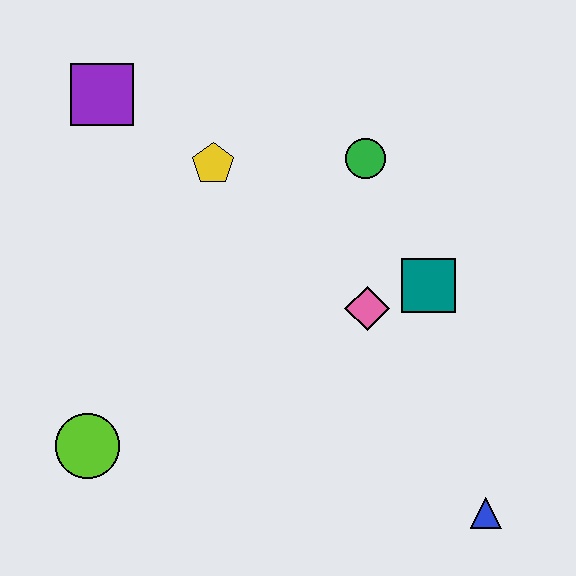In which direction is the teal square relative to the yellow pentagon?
The teal square is to the right of the yellow pentagon.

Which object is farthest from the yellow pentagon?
The blue triangle is farthest from the yellow pentagon.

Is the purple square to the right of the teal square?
No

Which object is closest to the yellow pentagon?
The purple square is closest to the yellow pentagon.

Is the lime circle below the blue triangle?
No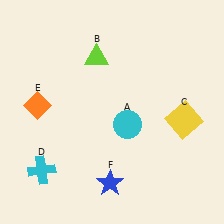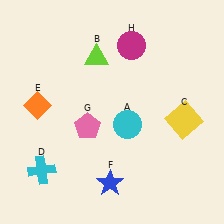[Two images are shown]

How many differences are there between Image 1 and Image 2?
There are 2 differences between the two images.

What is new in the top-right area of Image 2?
A magenta circle (H) was added in the top-right area of Image 2.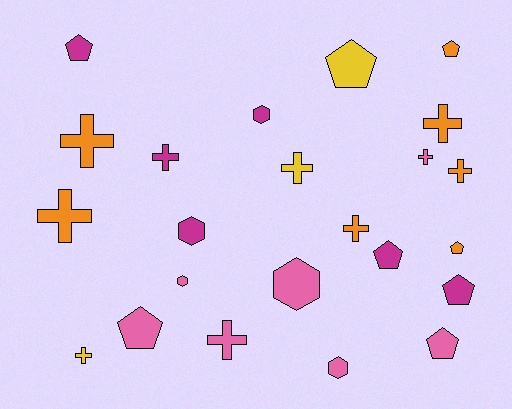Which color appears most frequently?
Pink, with 7 objects.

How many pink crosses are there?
There are 2 pink crosses.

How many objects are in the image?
There are 23 objects.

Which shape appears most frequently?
Cross, with 10 objects.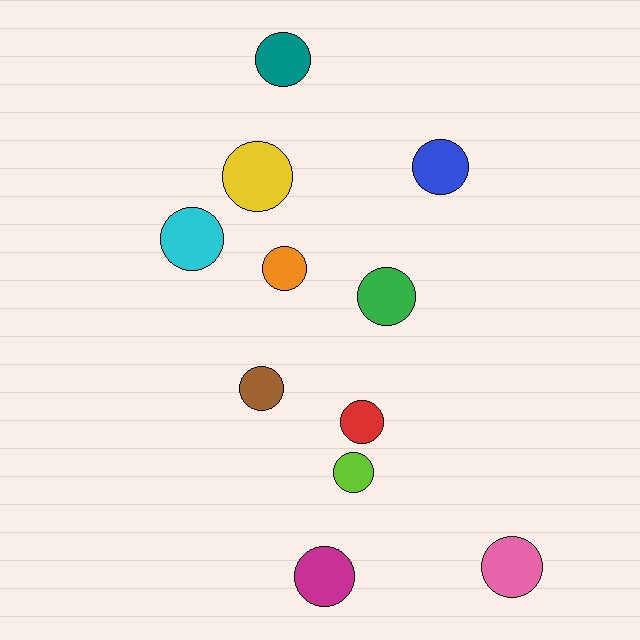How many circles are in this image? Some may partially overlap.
There are 11 circles.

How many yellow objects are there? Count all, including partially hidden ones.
There is 1 yellow object.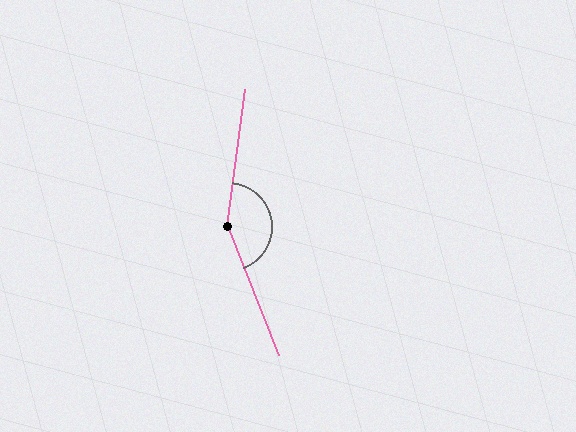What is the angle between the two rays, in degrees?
Approximately 151 degrees.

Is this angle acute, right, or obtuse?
It is obtuse.